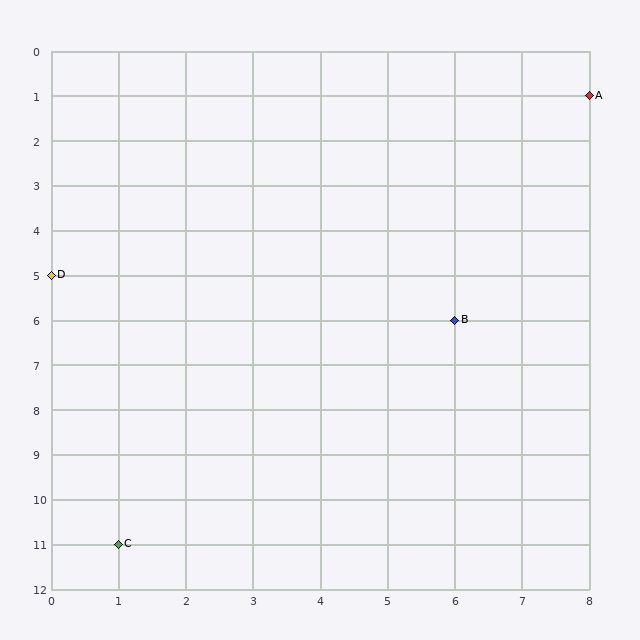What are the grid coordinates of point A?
Point A is at grid coordinates (8, 1).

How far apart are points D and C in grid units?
Points D and C are 1 column and 6 rows apart (about 6.1 grid units diagonally).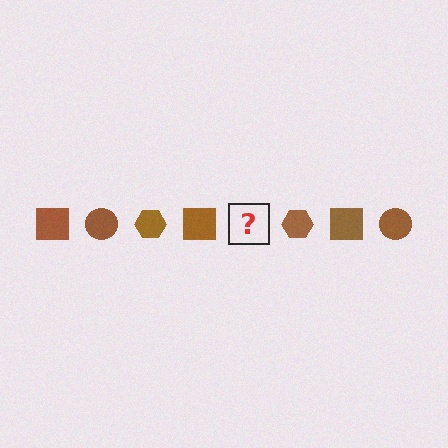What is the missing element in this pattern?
The missing element is a brown circle.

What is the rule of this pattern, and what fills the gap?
The rule is that the pattern cycles through square, circle, hexagon shapes in brown. The gap should be filled with a brown circle.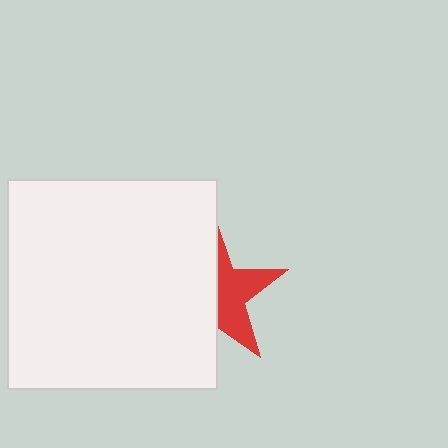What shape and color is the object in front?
The object in front is a white square.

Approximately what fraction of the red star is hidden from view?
Roughly 54% of the red star is hidden behind the white square.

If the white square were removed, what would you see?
You would see the complete red star.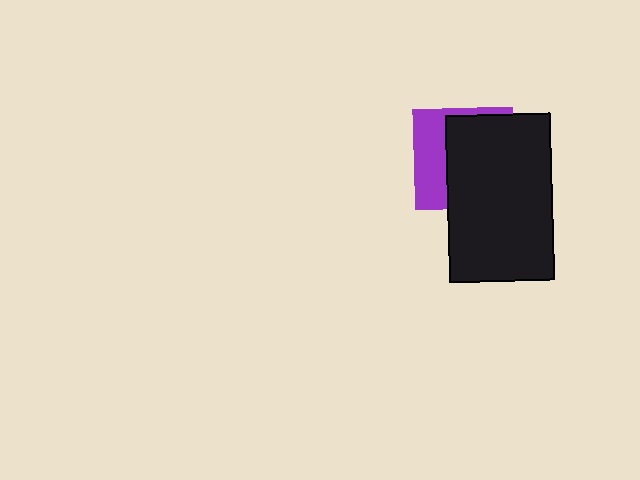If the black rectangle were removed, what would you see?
You would see the complete purple square.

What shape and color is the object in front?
The object in front is a black rectangle.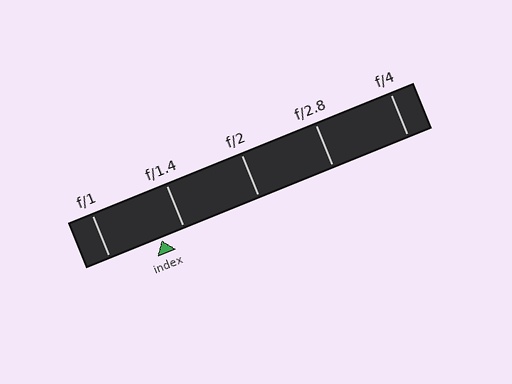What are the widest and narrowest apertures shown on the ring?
The widest aperture shown is f/1 and the narrowest is f/4.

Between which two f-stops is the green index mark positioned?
The index mark is between f/1 and f/1.4.